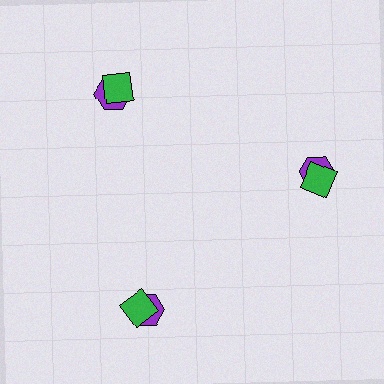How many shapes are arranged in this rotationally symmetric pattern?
There are 6 shapes, arranged in 3 groups of 2.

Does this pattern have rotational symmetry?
Yes, this pattern has 3-fold rotational symmetry. It looks the same after rotating 120 degrees around the center.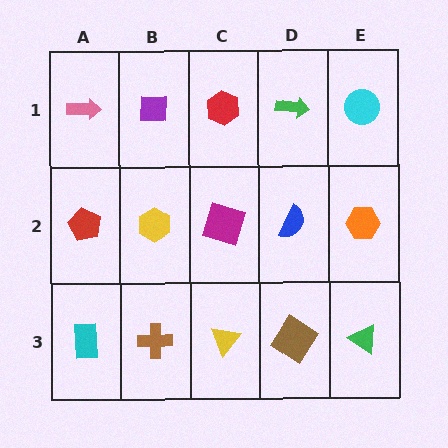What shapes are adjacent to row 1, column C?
A magenta square (row 2, column C), a purple square (row 1, column B), a green arrow (row 1, column D).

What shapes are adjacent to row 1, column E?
An orange hexagon (row 2, column E), a green arrow (row 1, column D).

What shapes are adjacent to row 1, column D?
A blue semicircle (row 2, column D), a red hexagon (row 1, column C), a cyan circle (row 1, column E).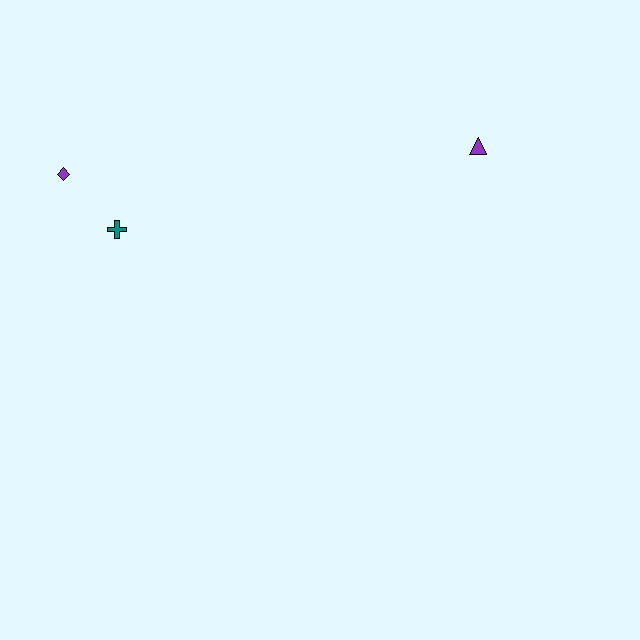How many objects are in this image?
There are 3 objects.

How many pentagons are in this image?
There are no pentagons.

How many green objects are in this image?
There are no green objects.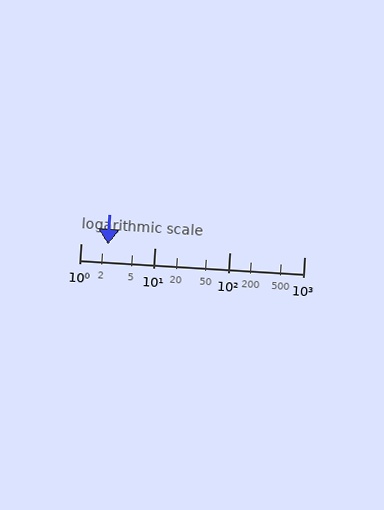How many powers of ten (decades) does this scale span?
The scale spans 3 decades, from 1 to 1000.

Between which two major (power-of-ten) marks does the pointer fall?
The pointer is between 1 and 10.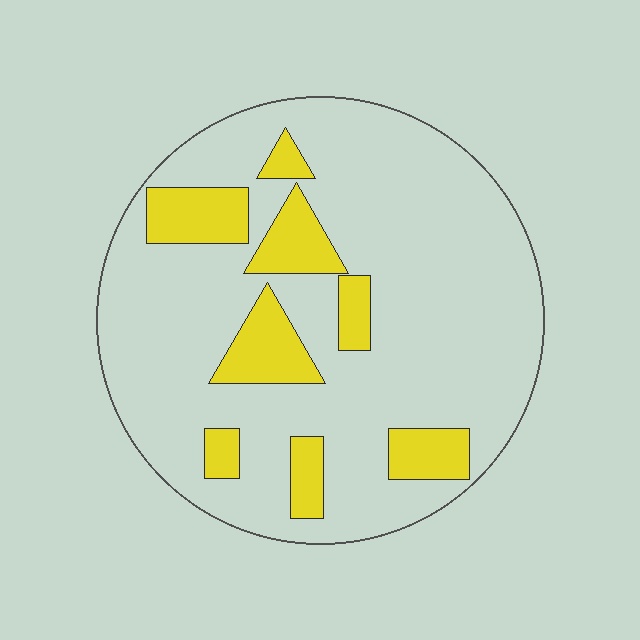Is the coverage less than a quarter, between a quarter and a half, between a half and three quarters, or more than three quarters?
Less than a quarter.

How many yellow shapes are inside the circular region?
8.